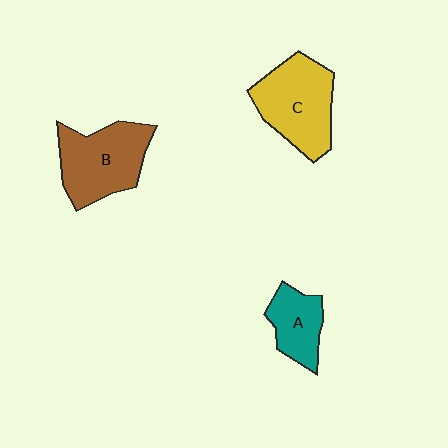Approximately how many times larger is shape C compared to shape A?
Approximately 1.8 times.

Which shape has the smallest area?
Shape A (teal).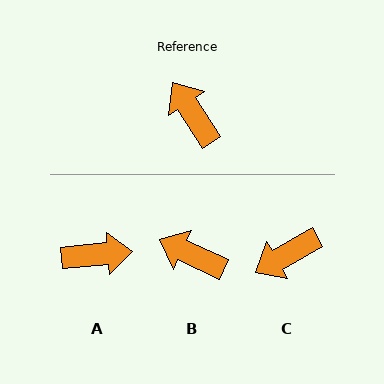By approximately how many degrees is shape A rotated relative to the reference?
Approximately 118 degrees clockwise.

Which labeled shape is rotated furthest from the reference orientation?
A, about 118 degrees away.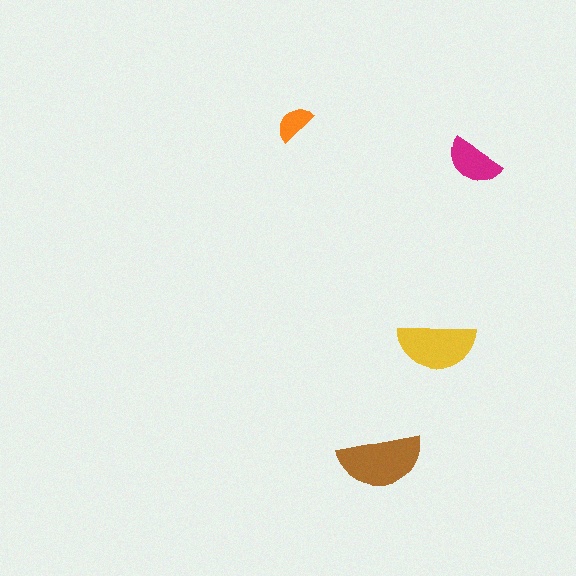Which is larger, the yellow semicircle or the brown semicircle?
The brown one.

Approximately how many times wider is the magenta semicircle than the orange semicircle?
About 1.5 times wider.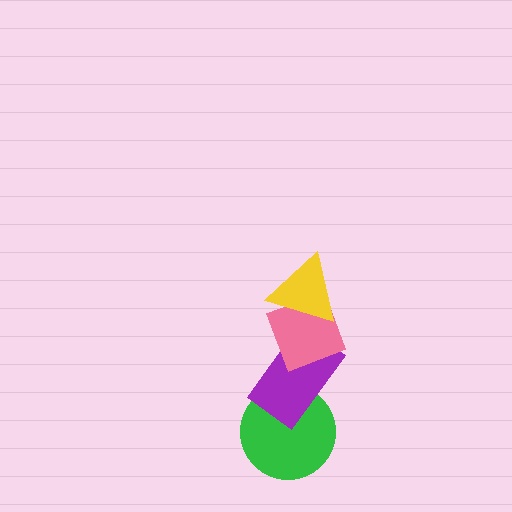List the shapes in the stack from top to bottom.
From top to bottom: the yellow triangle, the pink diamond, the purple rectangle, the green circle.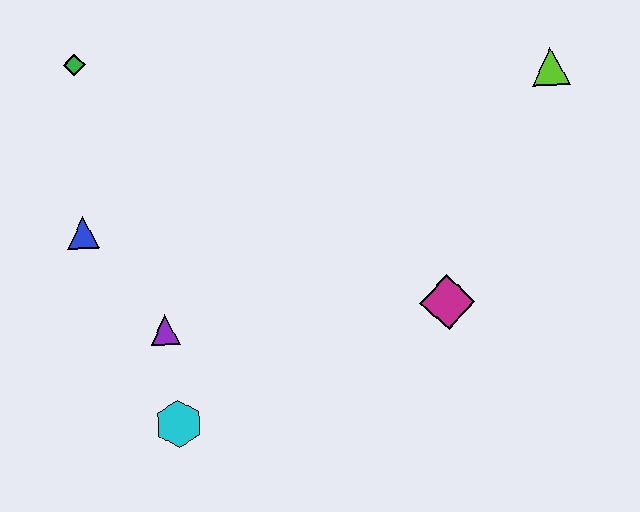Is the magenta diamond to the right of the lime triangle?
No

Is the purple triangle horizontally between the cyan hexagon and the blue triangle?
Yes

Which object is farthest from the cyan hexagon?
The lime triangle is farthest from the cyan hexagon.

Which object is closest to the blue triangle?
The purple triangle is closest to the blue triangle.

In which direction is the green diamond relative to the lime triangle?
The green diamond is to the left of the lime triangle.